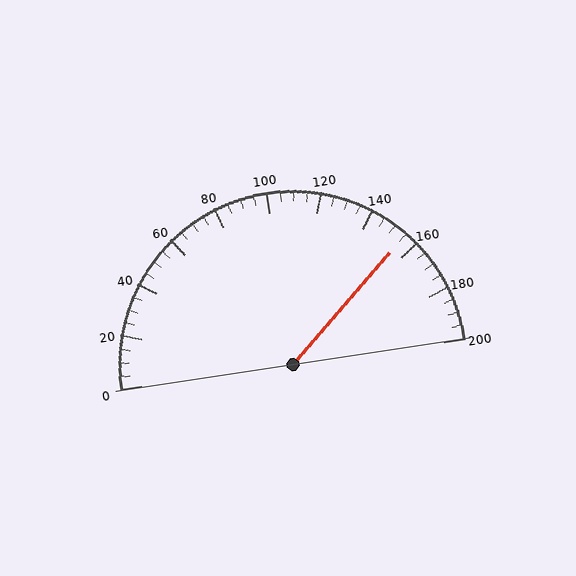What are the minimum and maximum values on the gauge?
The gauge ranges from 0 to 200.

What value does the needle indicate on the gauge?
The needle indicates approximately 155.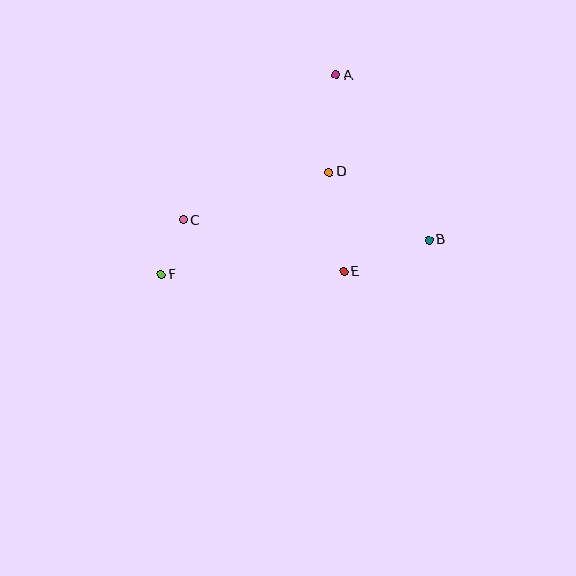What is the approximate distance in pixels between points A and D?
The distance between A and D is approximately 97 pixels.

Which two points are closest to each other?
Points C and F are closest to each other.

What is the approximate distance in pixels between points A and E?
The distance between A and E is approximately 196 pixels.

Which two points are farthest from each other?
Points B and F are farthest from each other.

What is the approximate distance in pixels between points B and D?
The distance between B and D is approximately 120 pixels.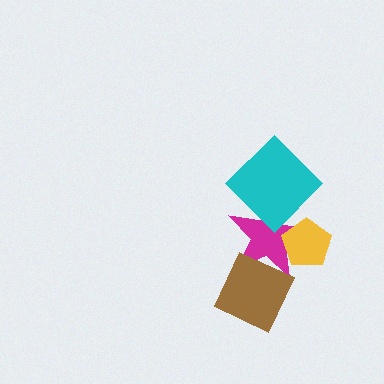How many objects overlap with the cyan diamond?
1 object overlaps with the cyan diamond.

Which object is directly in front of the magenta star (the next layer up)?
The cyan diamond is directly in front of the magenta star.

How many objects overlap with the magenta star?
3 objects overlap with the magenta star.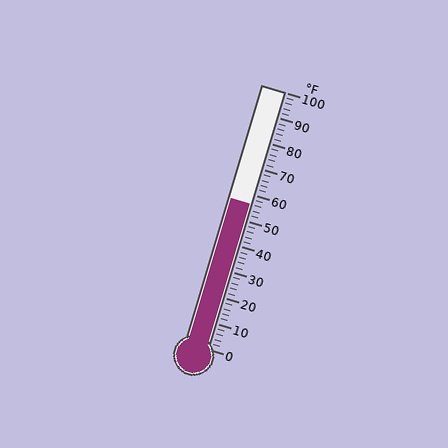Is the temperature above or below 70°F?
The temperature is below 70°F.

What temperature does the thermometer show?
The thermometer shows approximately 56°F.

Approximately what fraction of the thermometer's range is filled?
The thermometer is filled to approximately 55% of its range.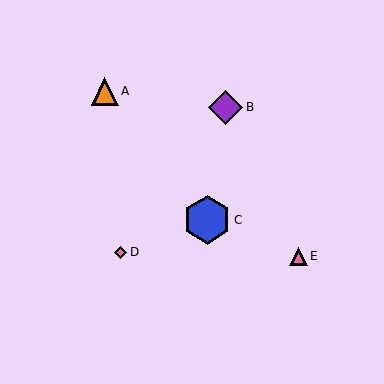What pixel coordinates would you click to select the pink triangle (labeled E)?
Click at (298, 256) to select the pink triangle E.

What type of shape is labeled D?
Shape D is a pink diamond.